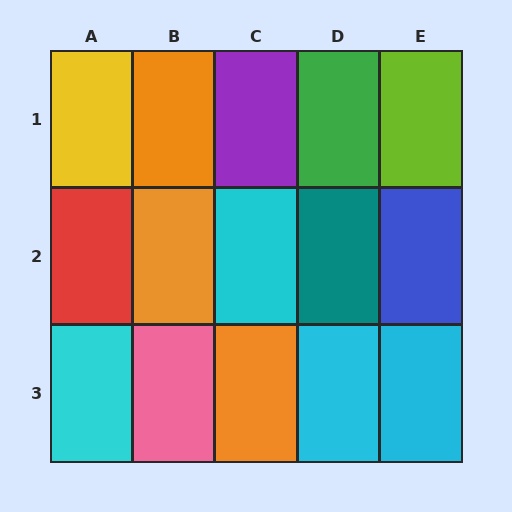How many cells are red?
1 cell is red.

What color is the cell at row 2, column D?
Teal.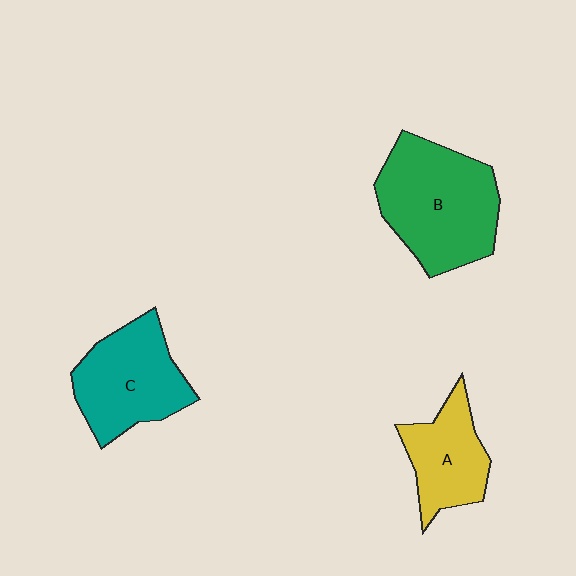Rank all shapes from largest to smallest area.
From largest to smallest: B (green), C (teal), A (yellow).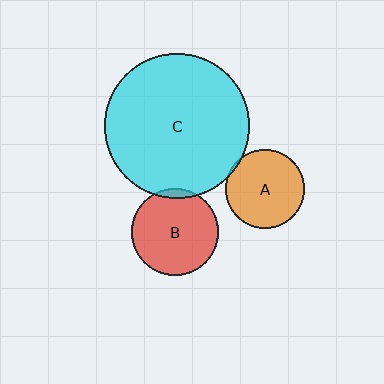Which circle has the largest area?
Circle C (cyan).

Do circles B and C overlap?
Yes.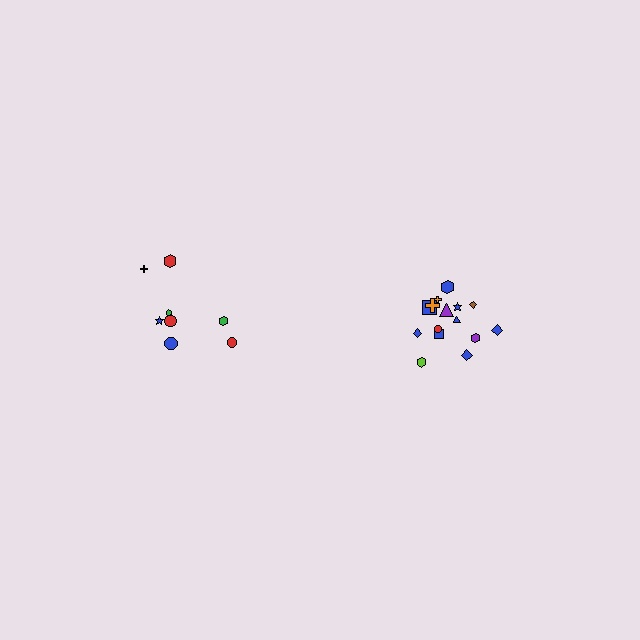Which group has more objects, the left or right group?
The right group.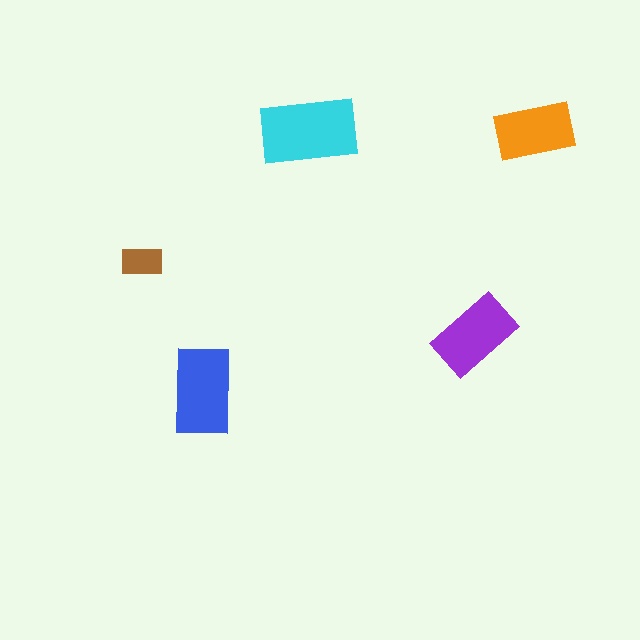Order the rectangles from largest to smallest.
the cyan one, the blue one, the purple one, the orange one, the brown one.